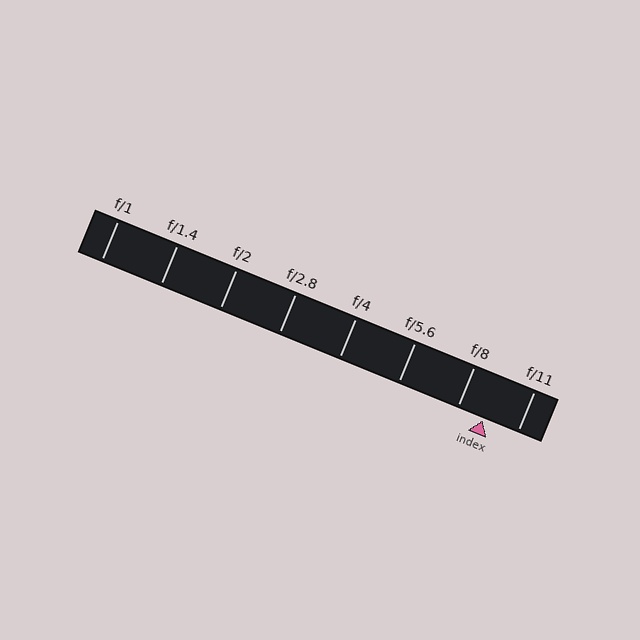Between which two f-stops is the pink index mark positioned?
The index mark is between f/8 and f/11.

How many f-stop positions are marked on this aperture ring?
There are 8 f-stop positions marked.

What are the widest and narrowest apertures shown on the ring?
The widest aperture shown is f/1 and the narrowest is f/11.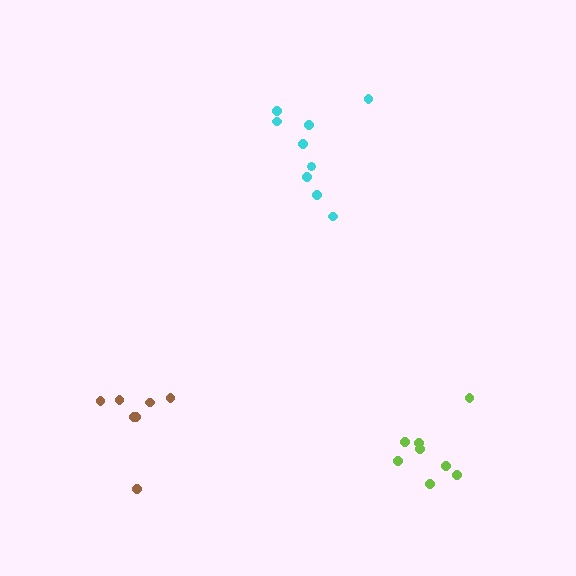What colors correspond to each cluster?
The clusters are colored: lime, brown, cyan.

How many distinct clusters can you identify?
There are 3 distinct clusters.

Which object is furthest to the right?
The lime cluster is rightmost.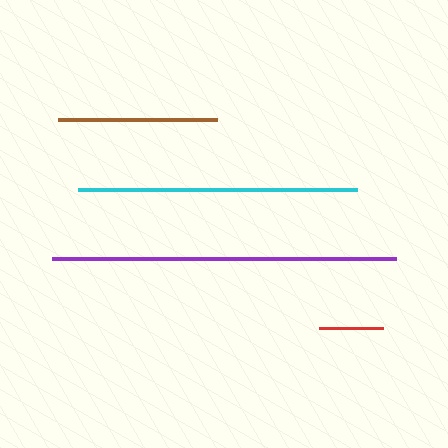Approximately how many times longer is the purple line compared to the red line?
The purple line is approximately 5.4 times the length of the red line.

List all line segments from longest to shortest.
From longest to shortest: purple, cyan, brown, red.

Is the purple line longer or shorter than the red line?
The purple line is longer than the red line.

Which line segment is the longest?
The purple line is the longest at approximately 345 pixels.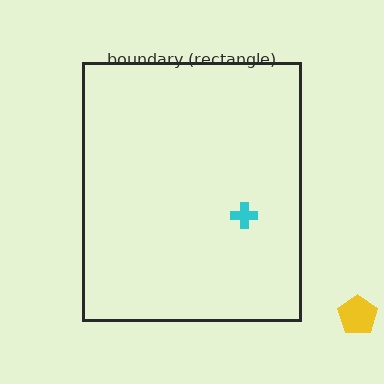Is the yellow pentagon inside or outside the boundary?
Outside.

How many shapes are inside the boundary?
1 inside, 1 outside.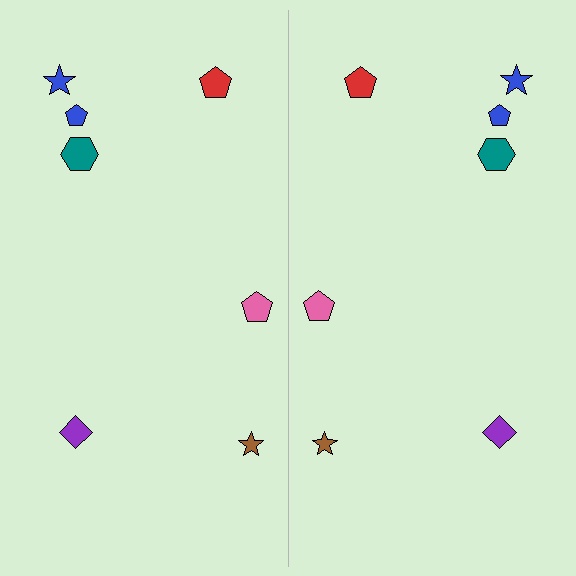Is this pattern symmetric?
Yes, this pattern has bilateral (reflection) symmetry.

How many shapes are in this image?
There are 14 shapes in this image.